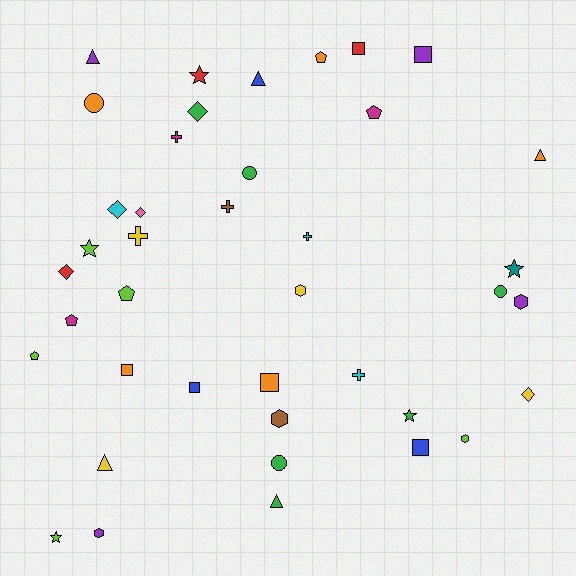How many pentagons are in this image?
There are 5 pentagons.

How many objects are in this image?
There are 40 objects.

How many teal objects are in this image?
There is 1 teal object.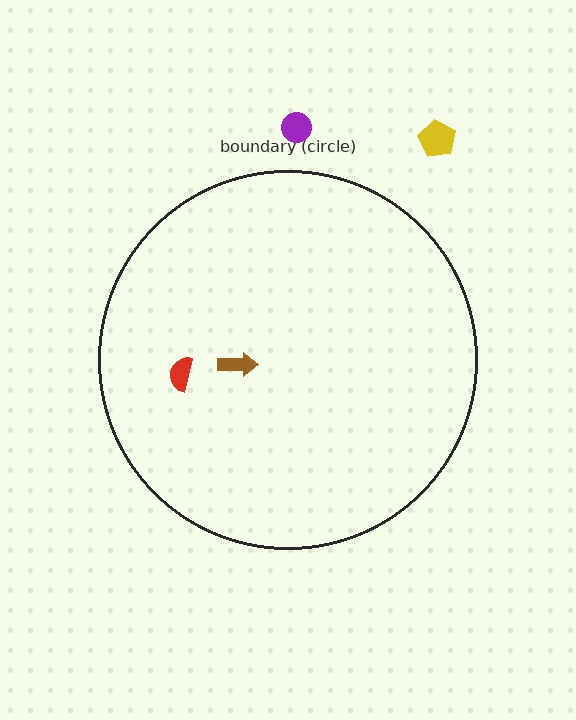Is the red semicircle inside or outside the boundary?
Inside.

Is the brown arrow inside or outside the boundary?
Inside.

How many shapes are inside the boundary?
2 inside, 2 outside.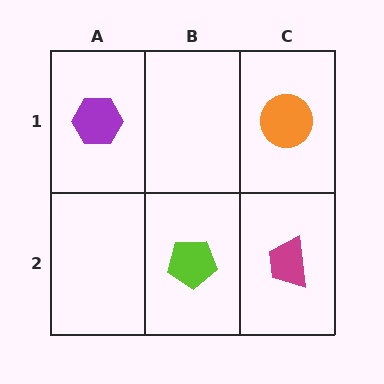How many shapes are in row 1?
2 shapes.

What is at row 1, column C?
An orange circle.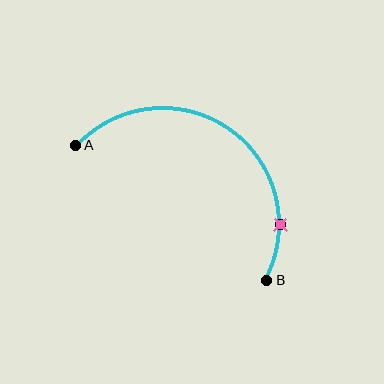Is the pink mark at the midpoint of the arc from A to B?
No. The pink mark lies on the arc but is closer to endpoint B. The arc midpoint would be at the point on the curve equidistant along the arc from both A and B.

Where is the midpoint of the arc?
The arc midpoint is the point on the curve farthest from the straight line joining A and B. It sits above and to the right of that line.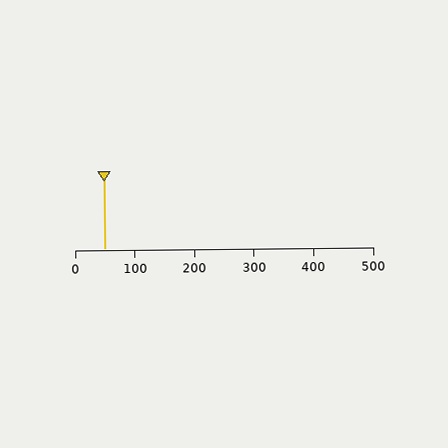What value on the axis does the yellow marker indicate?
The marker indicates approximately 50.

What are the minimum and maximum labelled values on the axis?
The axis runs from 0 to 500.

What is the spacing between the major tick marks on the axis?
The major ticks are spaced 100 apart.